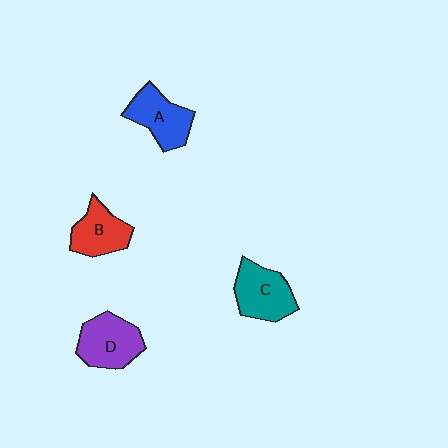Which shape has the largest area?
Shape D (purple).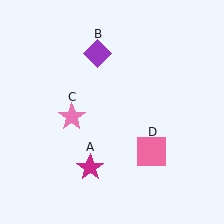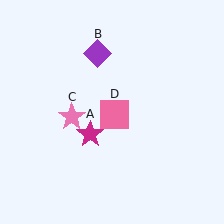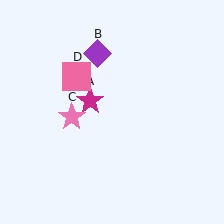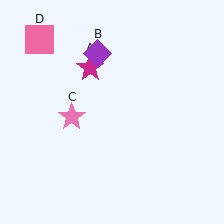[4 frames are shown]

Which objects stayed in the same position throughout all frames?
Purple diamond (object B) and pink star (object C) remained stationary.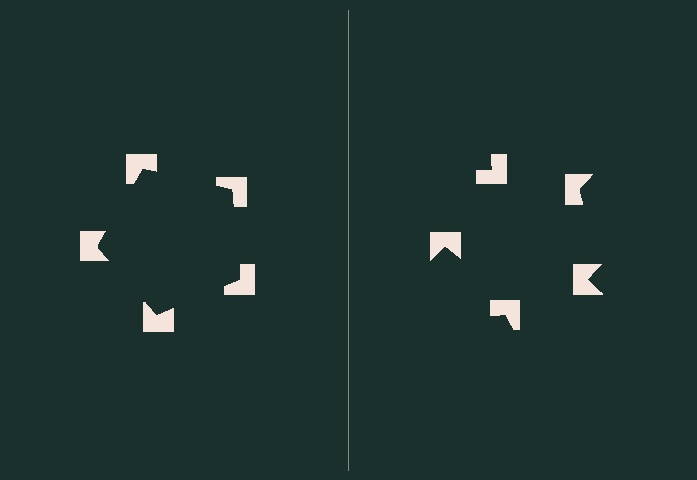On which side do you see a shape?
An illusory pentagon appears on the left side. On the right side the wedge cuts are rotated, so no coherent shape forms.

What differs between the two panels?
The notched squares are positioned identically on both sides; only the wedge orientations differ. On the left they align to a pentagon; on the right they are misaligned.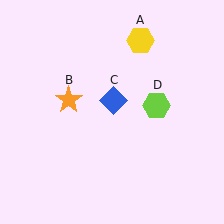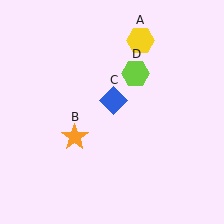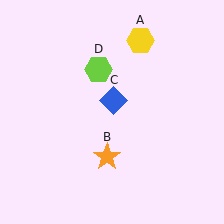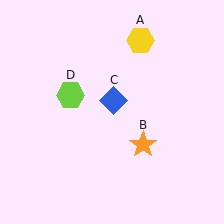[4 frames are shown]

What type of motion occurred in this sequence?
The orange star (object B), lime hexagon (object D) rotated counterclockwise around the center of the scene.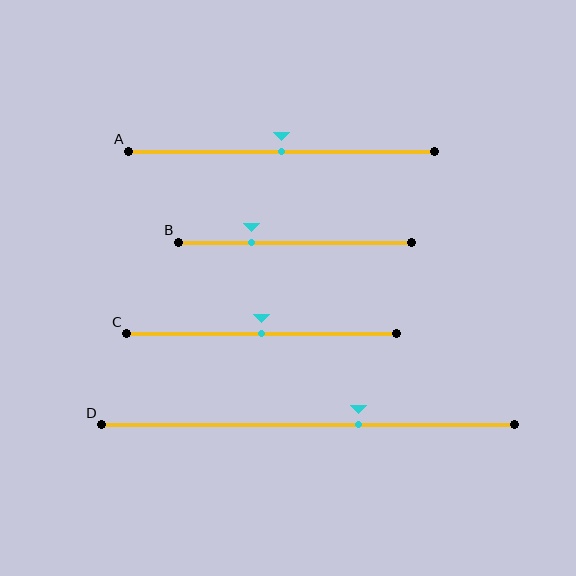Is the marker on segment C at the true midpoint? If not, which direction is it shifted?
Yes, the marker on segment C is at the true midpoint.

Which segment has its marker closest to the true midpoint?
Segment A has its marker closest to the true midpoint.